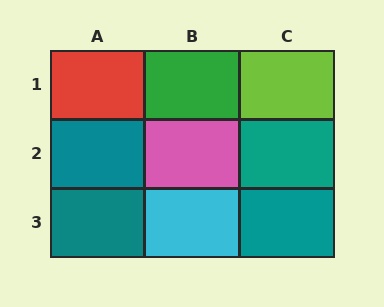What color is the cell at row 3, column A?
Teal.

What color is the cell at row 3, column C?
Teal.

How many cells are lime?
1 cell is lime.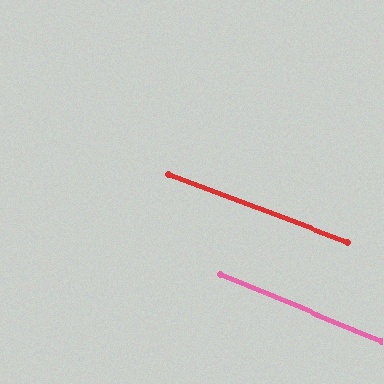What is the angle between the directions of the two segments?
Approximately 2 degrees.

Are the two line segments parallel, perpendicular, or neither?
Parallel — their directions differ by only 1.6°.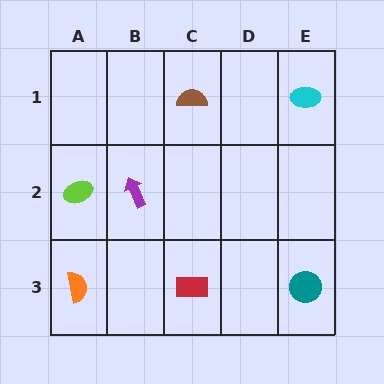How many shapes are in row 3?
3 shapes.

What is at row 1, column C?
A brown semicircle.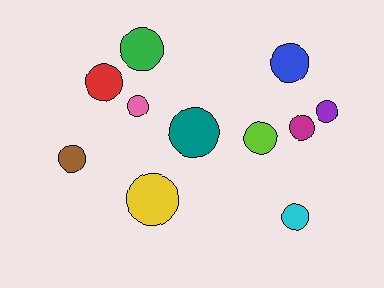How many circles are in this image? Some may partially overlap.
There are 11 circles.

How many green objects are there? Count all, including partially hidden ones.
There is 1 green object.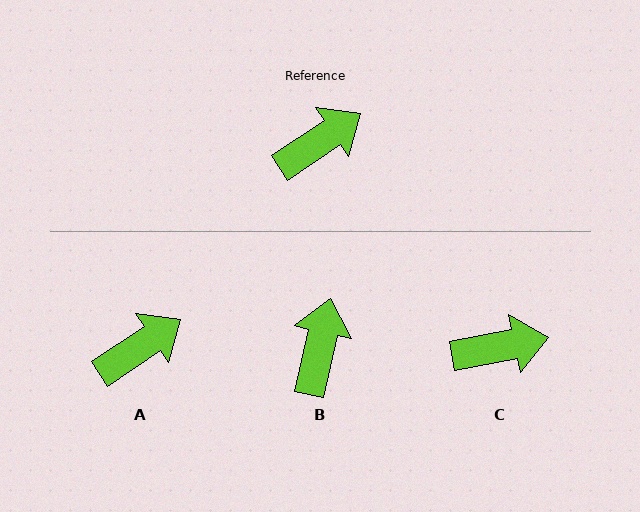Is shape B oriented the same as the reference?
No, it is off by about 43 degrees.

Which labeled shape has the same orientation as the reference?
A.